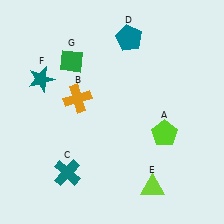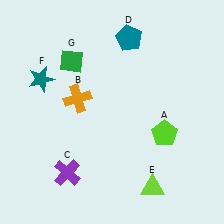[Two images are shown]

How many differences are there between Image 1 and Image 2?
There is 1 difference between the two images.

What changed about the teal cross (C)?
In Image 1, C is teal. In Image 2, it changed to purple.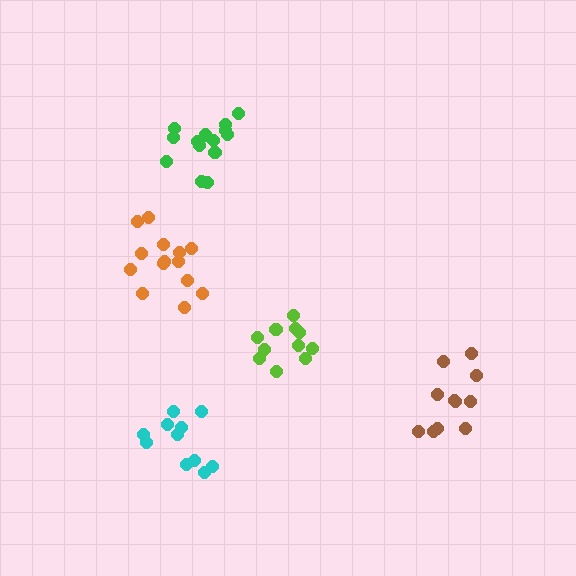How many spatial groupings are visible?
There are 5 spatial groupings.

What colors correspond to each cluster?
The clusters are colored: green, lime, orange, brown, cyan.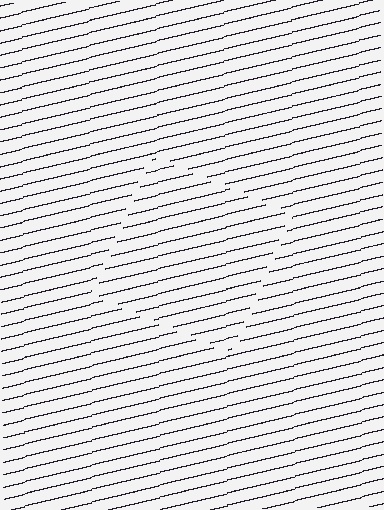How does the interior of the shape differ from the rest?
The interior of the shape contains the same grating, shifted by half a period — the contour is defined by the phase discontinuity where line-ends from the inner and outer gratings abut.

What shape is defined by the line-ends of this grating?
An illusory square. The interior of the shape contains the same grating, shifted by half a period — the contour is defined by the phase discontinuity where line-ends from the inner and outer gratings abut.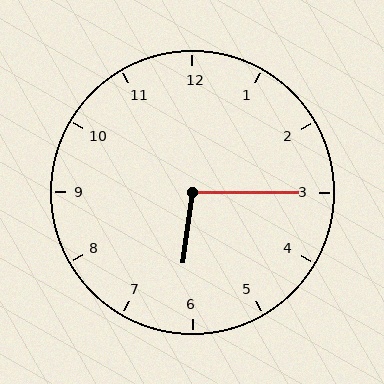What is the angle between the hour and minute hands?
Approximately 98 degrees.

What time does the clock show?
6:15.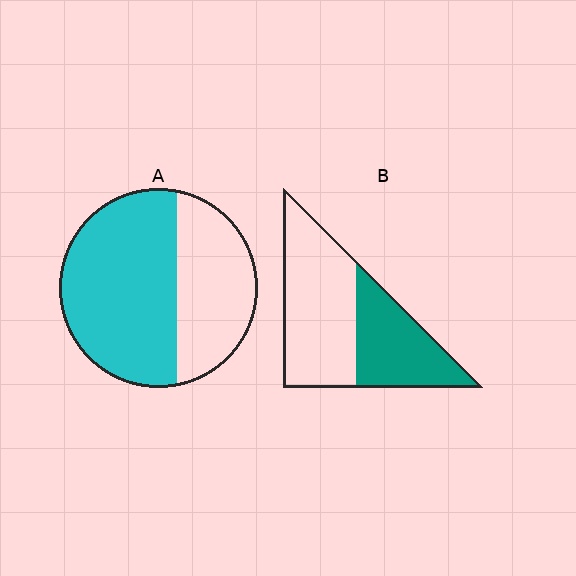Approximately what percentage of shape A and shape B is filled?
A is approximately 60% and B is approximately 40%.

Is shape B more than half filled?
No.